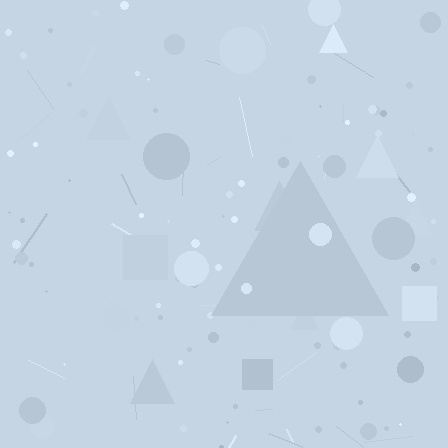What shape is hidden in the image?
A triangle is hidden in the image.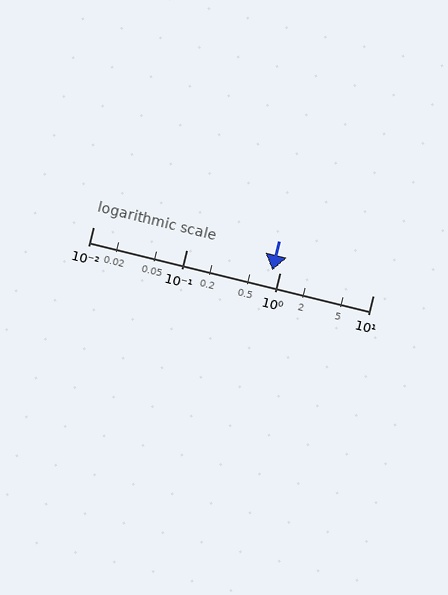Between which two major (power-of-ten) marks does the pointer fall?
The pointer is between 0.1 and 1.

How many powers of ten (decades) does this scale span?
The scale spans 3 decades, from 0.01 to 10.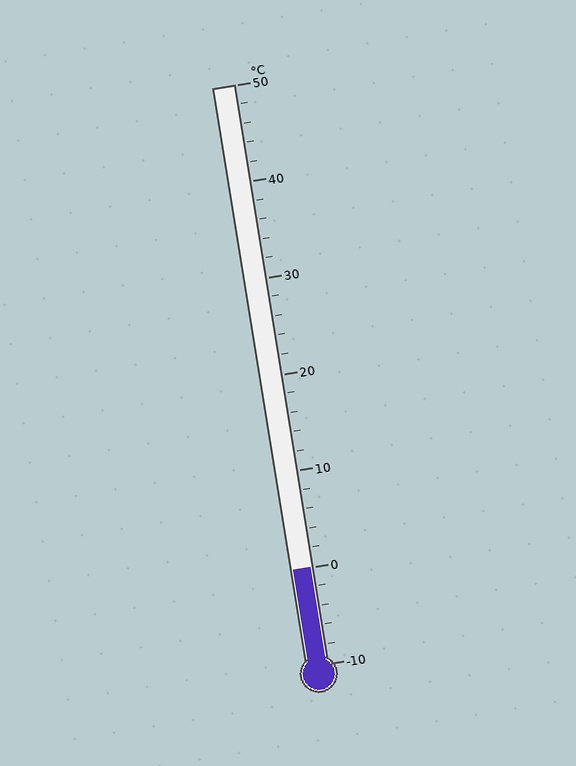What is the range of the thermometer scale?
The thermometer scale ranges from -10°C to 50°C.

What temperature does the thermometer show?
The thermometer shows approximately 0°C.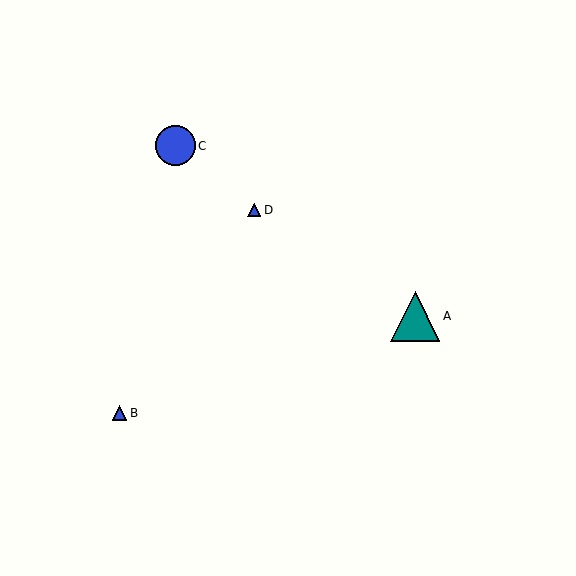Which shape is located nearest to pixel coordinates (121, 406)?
The blue triangle (labeled B) at (120, 413) is nearest to that location.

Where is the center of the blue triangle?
The center of the blue triangle is at (254, 210).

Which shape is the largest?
The teal triangle (labeled A) is the largest.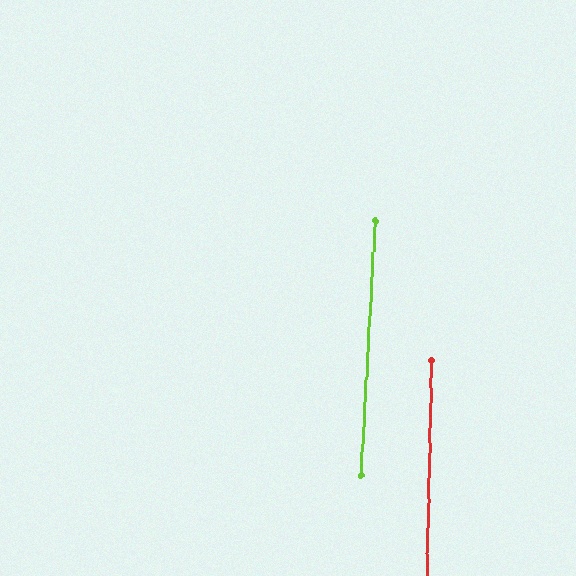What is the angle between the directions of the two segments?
Approximately 2 degrees.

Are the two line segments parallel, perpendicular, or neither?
Parallel — their directions differ by only 1.7°.